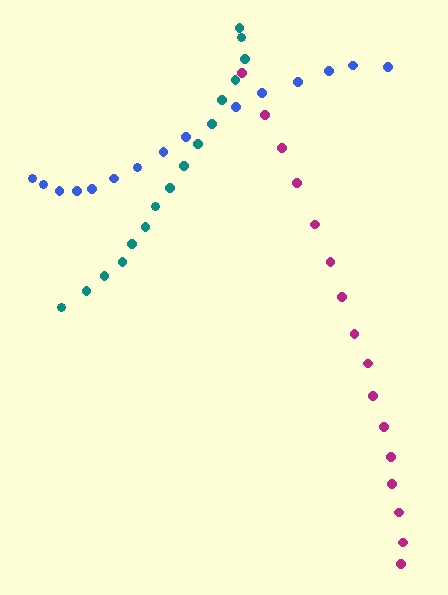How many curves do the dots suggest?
There are 3 distinct paths.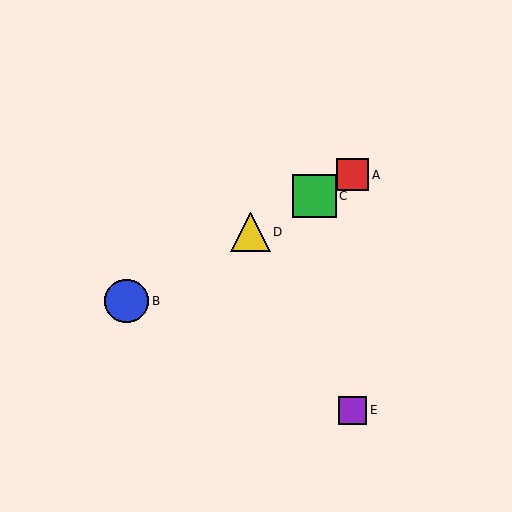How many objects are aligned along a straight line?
4 objects (A, B, C, D) are aligned along a straight line.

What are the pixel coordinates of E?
Object E is at (353, 410).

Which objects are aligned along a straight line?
Objects A, B, C, D are aligned along a straight line.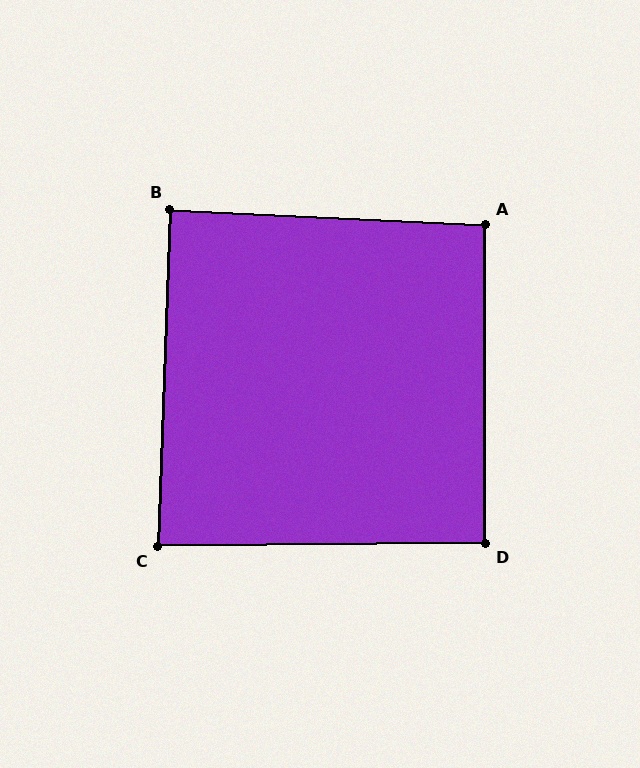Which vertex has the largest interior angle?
A, at approximately 93 degrees.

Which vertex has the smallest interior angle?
C, at approximately 87 degrees.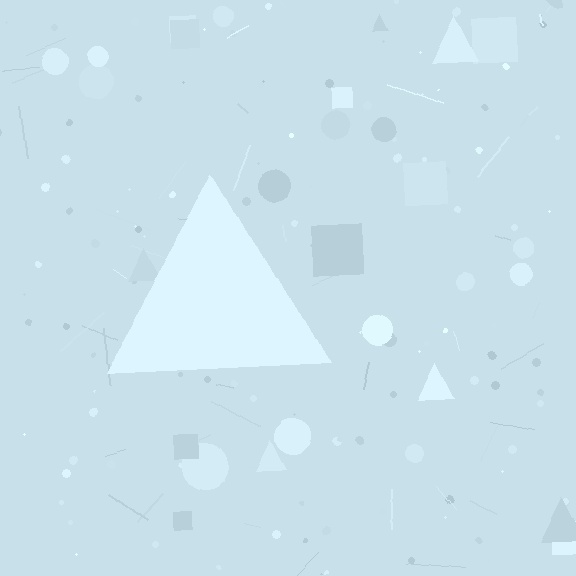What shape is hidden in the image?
A triangle is hidden in the image.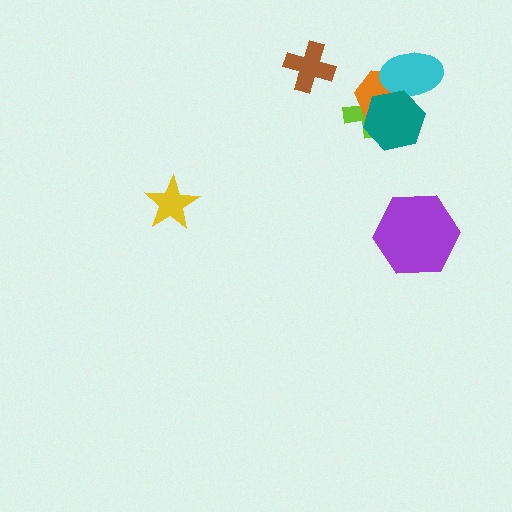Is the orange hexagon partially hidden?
Yes, it is partially covered by another shape.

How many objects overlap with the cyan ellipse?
2 objects overlap with the cyan ellipse.